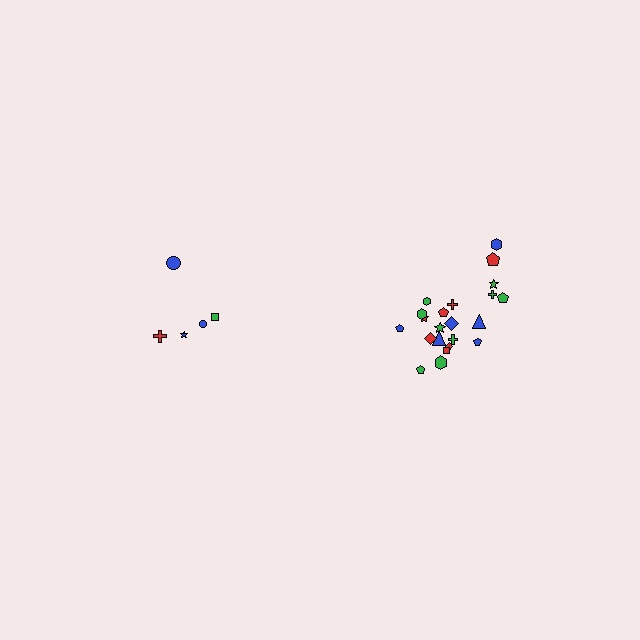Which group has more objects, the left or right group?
The right group.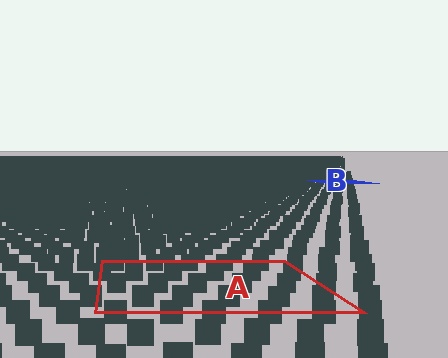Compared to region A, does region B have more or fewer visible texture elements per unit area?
Region B has more texture elements per unit area — they are packed more densely because it is farther away.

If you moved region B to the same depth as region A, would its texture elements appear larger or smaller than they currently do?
They would appear larger. At a closer depth, the same texture elements are projected at a bigger on-screen size.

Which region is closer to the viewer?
Region A is closer. The texture elements there are larger and more spread out.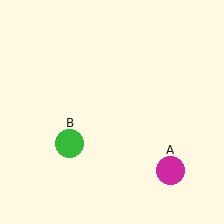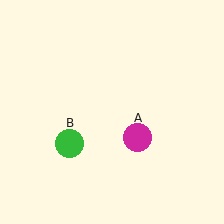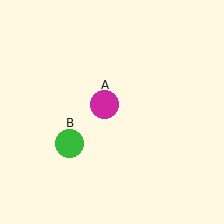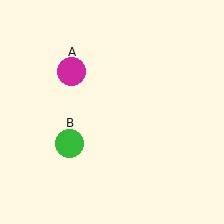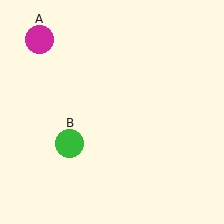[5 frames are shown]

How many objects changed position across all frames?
1 object changed position: magenta circle (object A).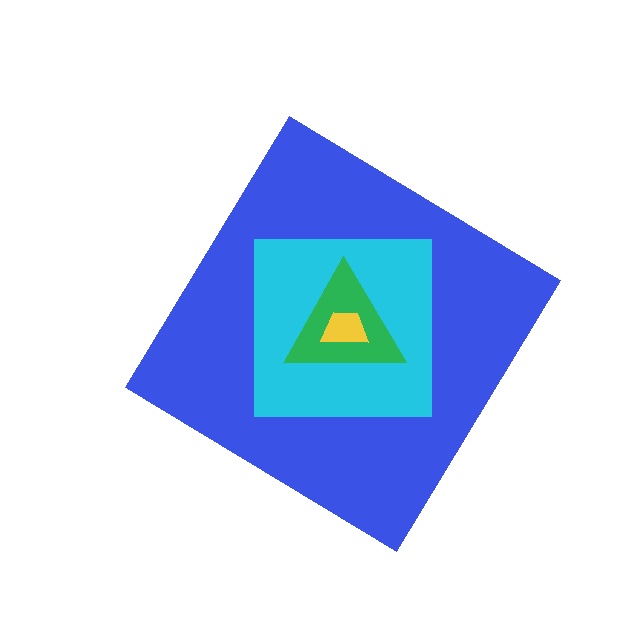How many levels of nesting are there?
4.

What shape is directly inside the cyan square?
The green triangle.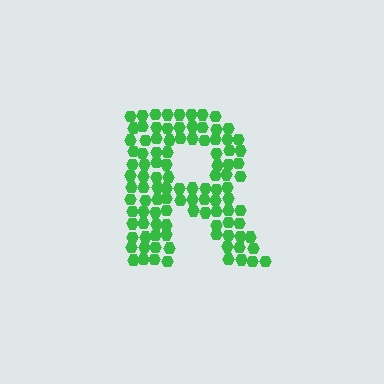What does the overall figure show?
The overall figure shows the letter R.